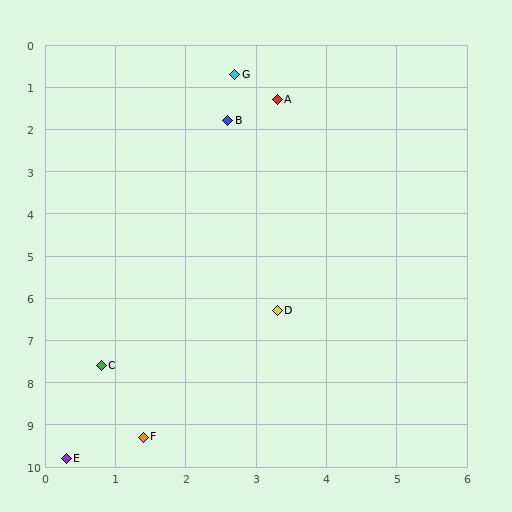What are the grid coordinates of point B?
Point B is at approximately (2.6, 1.8).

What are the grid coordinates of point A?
Point A is at approximately (3.3, 1.3).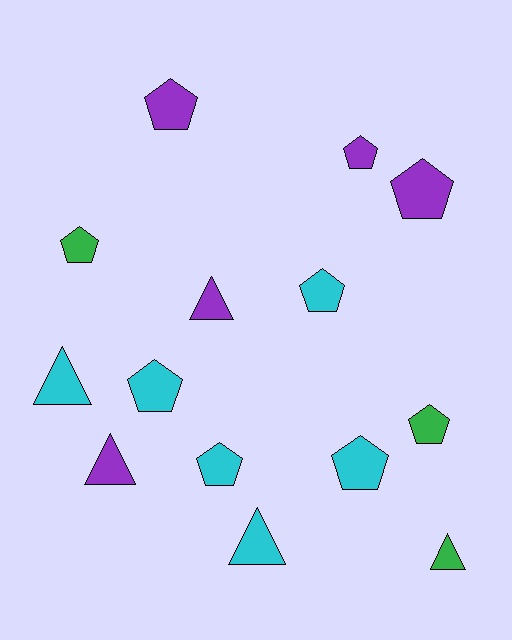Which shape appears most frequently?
Pentagon, with 9 objects.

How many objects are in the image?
There are 14 objects.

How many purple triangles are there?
There are 2 purple triangles.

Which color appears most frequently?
Cyan, with 6 objects.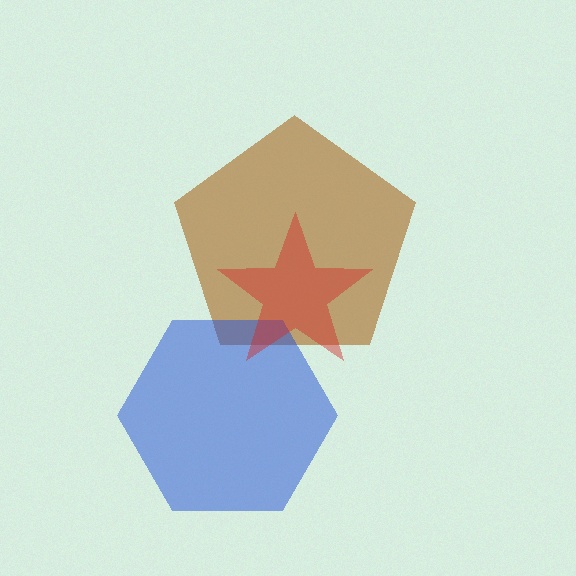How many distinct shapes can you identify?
There are 3 distinct shapes: a brown pentagon, a blue hexagon, a red star.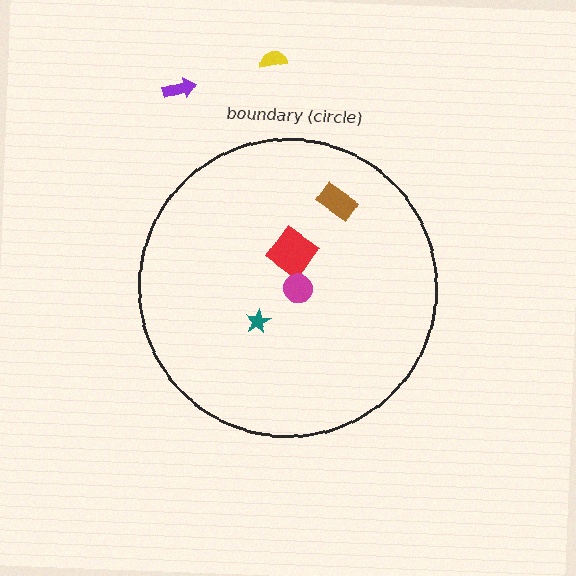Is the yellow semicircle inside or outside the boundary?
Outside.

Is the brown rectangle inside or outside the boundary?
Inside.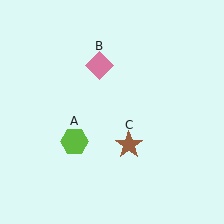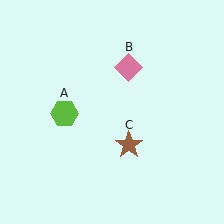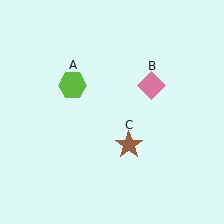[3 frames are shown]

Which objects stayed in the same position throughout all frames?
Brown star (object C) remained stationary.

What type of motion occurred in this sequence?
The lime hexagon (object A), pink diamond (object B) rotated clockwise around the center of the scene.